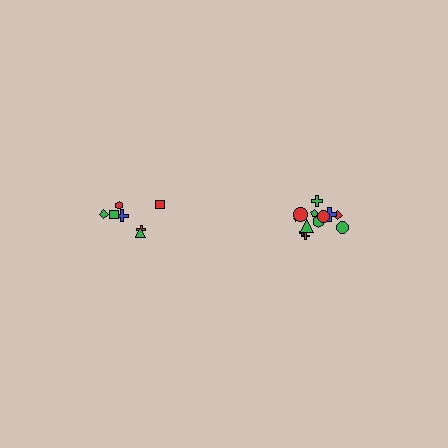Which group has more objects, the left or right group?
The right group.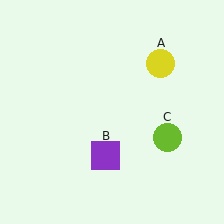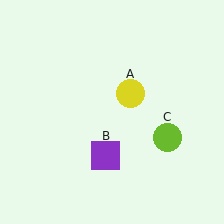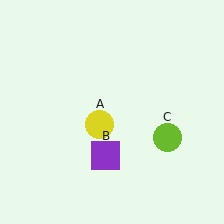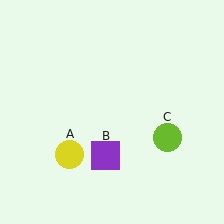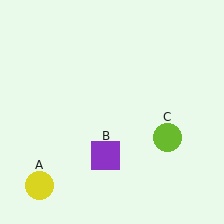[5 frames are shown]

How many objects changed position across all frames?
1 object changed position: yellow circle (object A).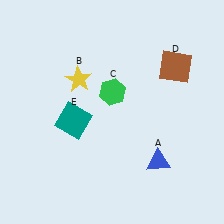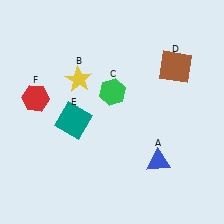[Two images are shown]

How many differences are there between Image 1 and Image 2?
There is 1 difference between the two images.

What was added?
A red hexagon (F) was added in Image 2.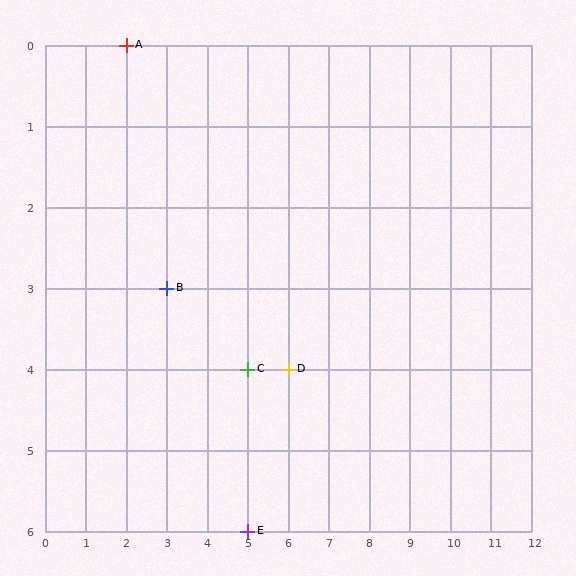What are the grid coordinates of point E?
Point E is at grid coordinates (5, 6).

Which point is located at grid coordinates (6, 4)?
Point D is at (6, 4).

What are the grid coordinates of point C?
Point C is at grid coordinates (5, 4).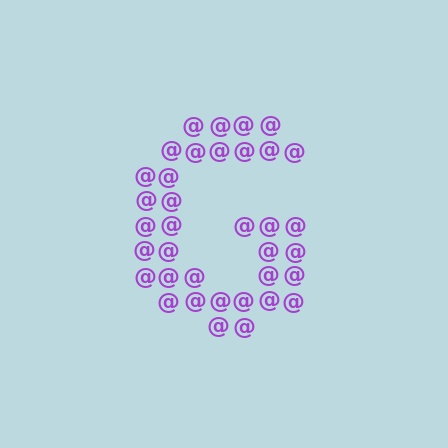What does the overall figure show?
The overall figure shows the letter G.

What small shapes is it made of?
It is made of small at signs.